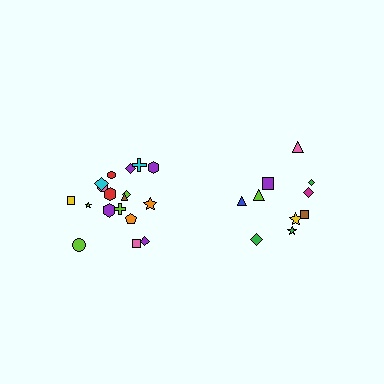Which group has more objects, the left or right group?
The left group.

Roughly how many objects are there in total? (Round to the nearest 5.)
Roughly 30 objects in total.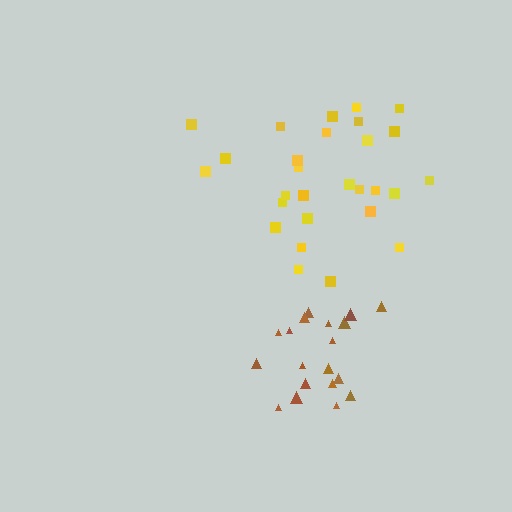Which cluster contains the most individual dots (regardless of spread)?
Yellow (28).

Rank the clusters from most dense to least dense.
brown, yellow.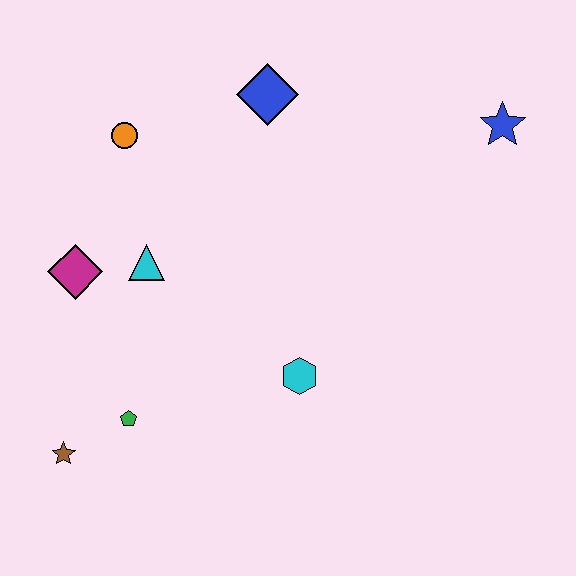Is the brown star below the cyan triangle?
Yes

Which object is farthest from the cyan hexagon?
The blue star is farthest from the cyan hexagon.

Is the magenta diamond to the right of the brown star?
Yes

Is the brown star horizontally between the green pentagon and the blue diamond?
No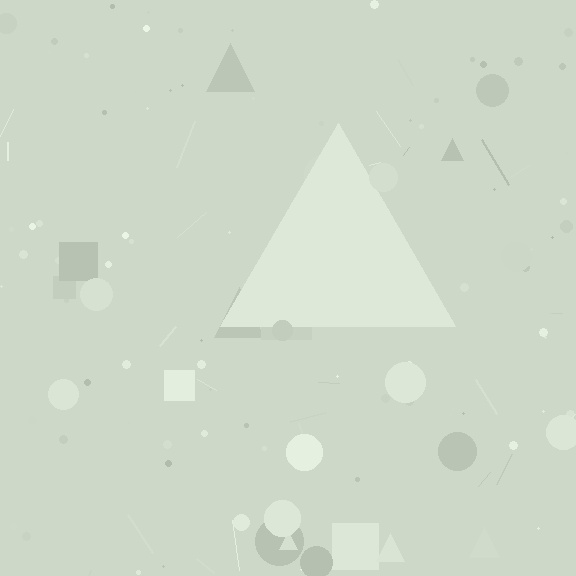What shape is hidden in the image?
A triangle is hidden in the image.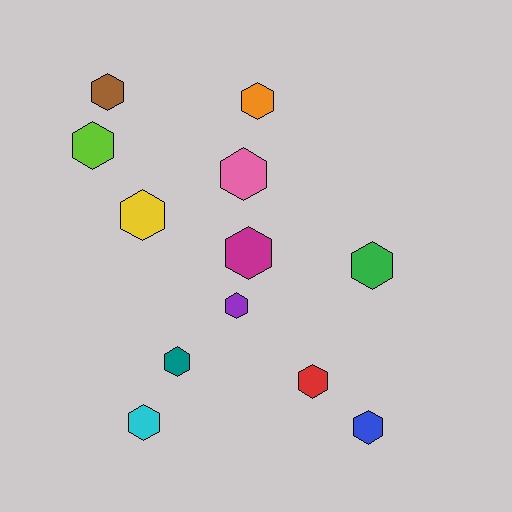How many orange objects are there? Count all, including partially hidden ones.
There is 1 orange object.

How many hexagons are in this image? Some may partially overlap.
There are 12 hexagons.